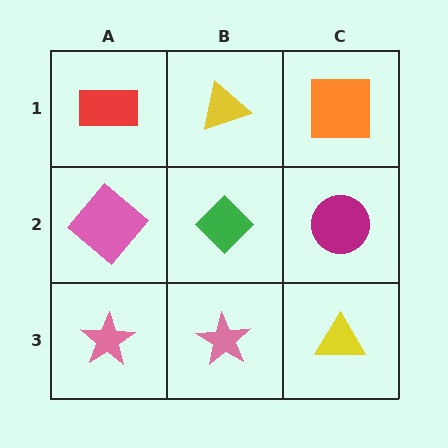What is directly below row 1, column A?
A pink diamond.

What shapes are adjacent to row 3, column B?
A green diamond (row 2, column B), a pink star (row 3, column A), a yellow triangle (row 3, column C).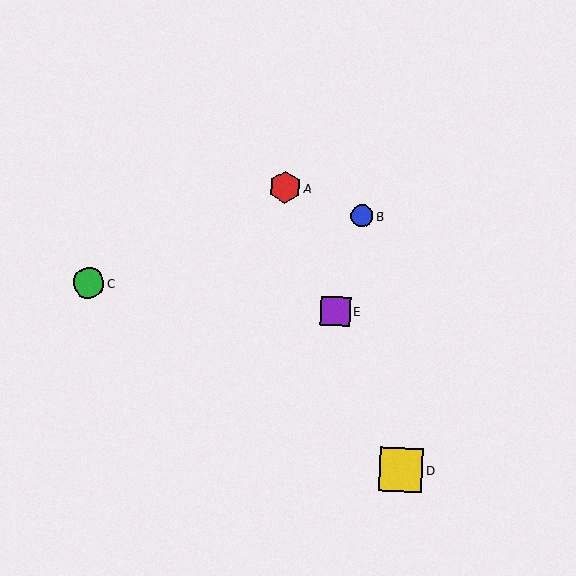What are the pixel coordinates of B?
Object B is at (362, 216).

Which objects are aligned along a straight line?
Objects A, D, E are aligned along a straight line.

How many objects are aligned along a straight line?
3 objects (A, D, E) are aligned along a straight line.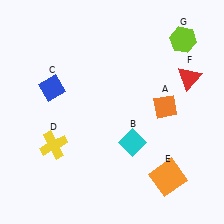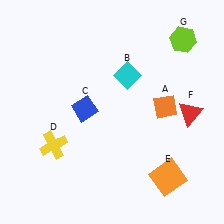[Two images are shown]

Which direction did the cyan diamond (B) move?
The cyan diamond (B) moved up.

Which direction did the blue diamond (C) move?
The blue diamond (C) moved right.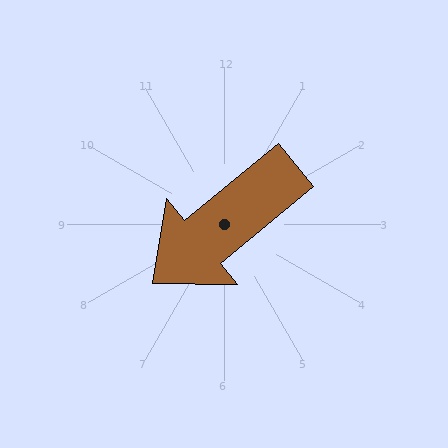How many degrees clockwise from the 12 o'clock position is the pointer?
Approximately 231 degrees.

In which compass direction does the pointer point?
Southwest.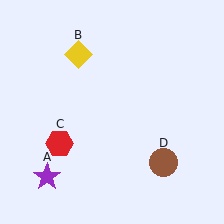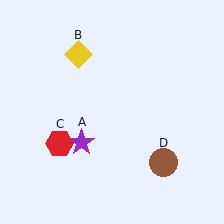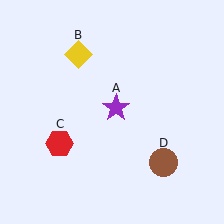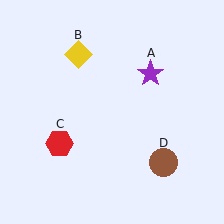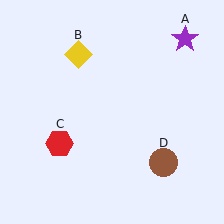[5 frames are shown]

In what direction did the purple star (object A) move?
The purple star (object A) moved up and to the right.